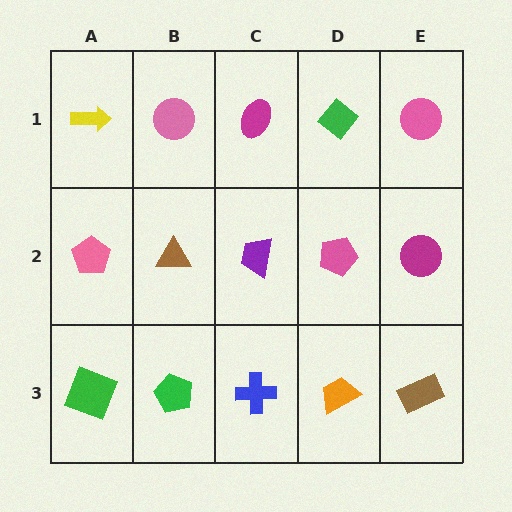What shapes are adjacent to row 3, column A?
A pink pentagon (row 2, column A), a green pentagon (row 3, column B).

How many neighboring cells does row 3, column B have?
3.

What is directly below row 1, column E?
A magenta circle.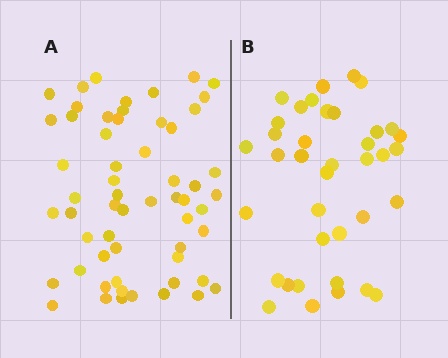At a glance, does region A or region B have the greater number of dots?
Region A (the left region) has more dots.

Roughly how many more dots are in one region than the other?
Region A has approximately 20 more dots than region B.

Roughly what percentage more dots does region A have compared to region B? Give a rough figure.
About 55% more.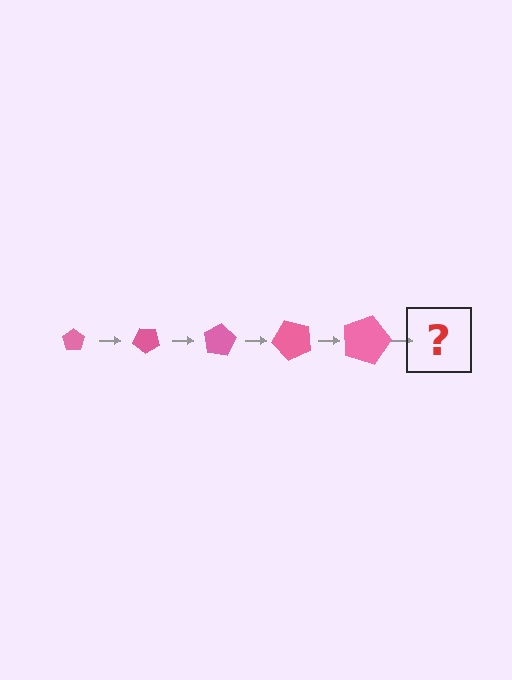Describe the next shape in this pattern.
It should be a pentagon, larger than the previous one and rotated 200 degrees from the start.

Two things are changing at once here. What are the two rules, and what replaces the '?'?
The two rules are that the pentagon grows larger each step and it rotates 40 degrees each step. The '?' should be a pentagon, larger than the previous one and rotated 200 degrees from the start.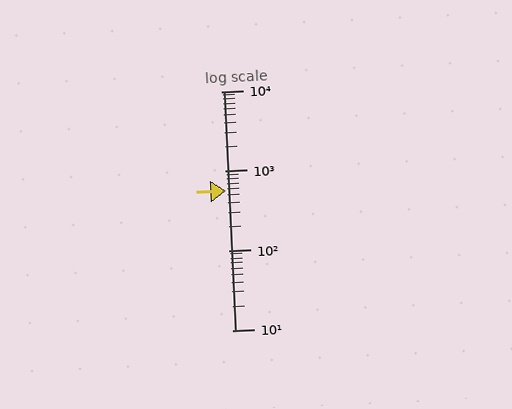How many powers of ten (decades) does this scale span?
The scale spans 3 decades, from 10 to 10000.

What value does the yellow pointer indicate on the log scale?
The pointer indicates approximately 570.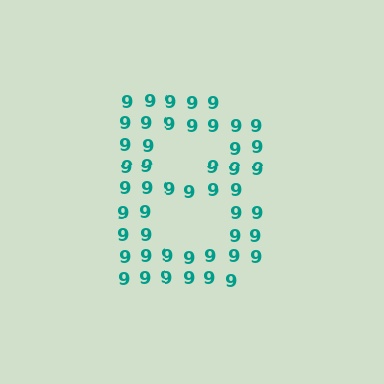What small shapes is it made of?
It is made of small digit 9's.